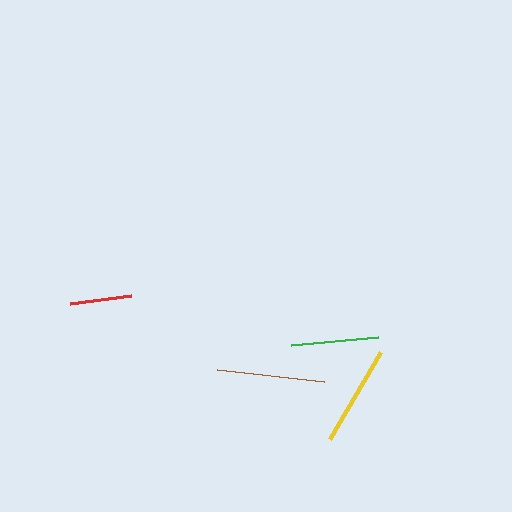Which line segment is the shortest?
The red line is the shortest at approximately 62 pixels.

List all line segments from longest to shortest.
From longest to shortest: brown, yellow, green, red.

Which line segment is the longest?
The brown line is the longest at approximately 107 pixels.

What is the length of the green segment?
The green segment is approximately 87 pixels long.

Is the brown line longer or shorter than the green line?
The brown line is longer than the green line.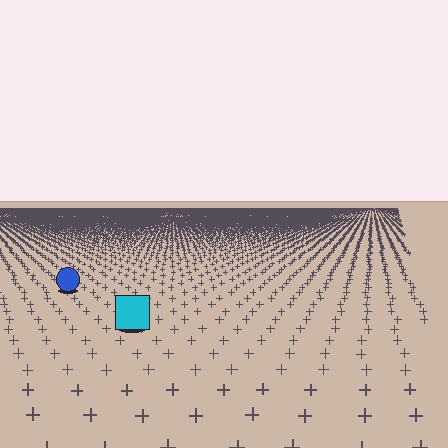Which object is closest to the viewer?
The cyan square is closest. The texture marks near it are larger and more spread out.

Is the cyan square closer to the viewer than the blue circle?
Yes. The cyan square is closer — you can tell from the texture gradient: the ground texture is coarser near it.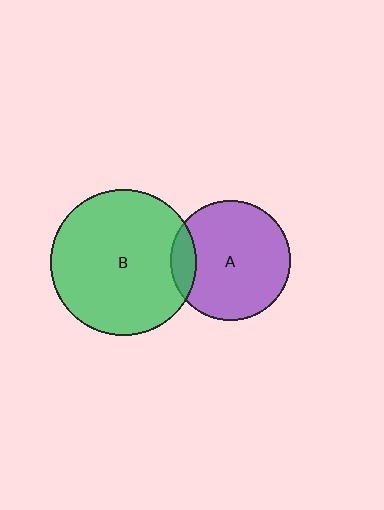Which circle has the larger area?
Circle B (green).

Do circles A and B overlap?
Yes.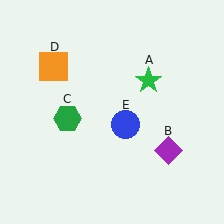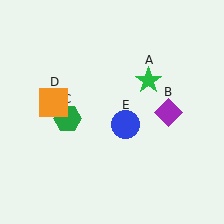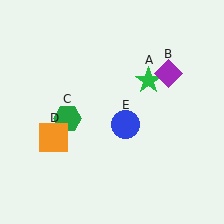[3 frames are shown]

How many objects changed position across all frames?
2 objects changed position: purple diamond (object B), orange square (object D).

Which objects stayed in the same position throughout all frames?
Green star (object A) and green hexagon (object C) and blue circle (object E) remained stationary.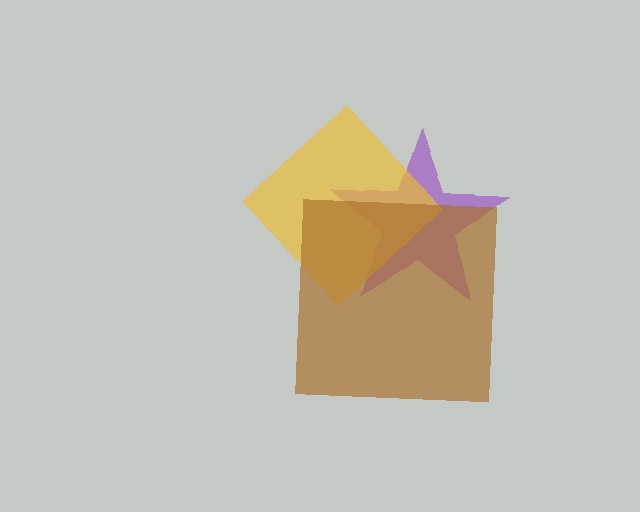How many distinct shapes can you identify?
There are 3 distinct shapes: a purple star, a yellow diamond, a brown square.